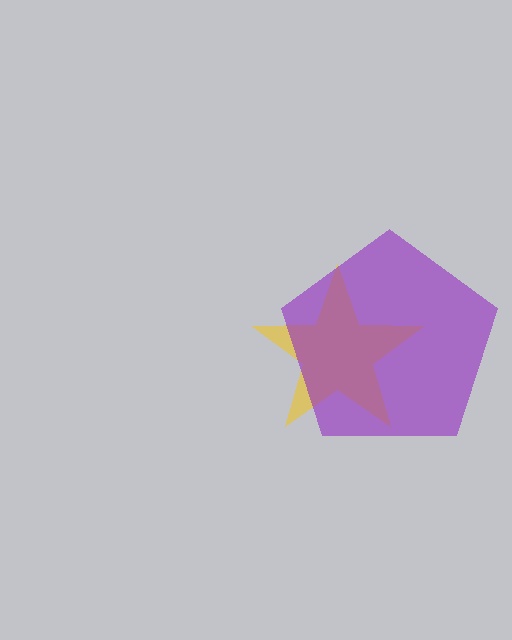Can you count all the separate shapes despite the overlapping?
Yes, there are 2 separate shapes.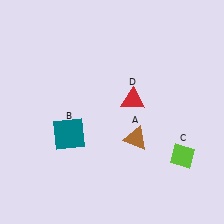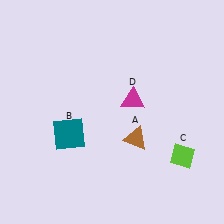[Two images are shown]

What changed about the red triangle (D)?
In Image 1, D is red. In Image 2, it changed to magenta.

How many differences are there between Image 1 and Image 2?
There is 1 difference between the two images.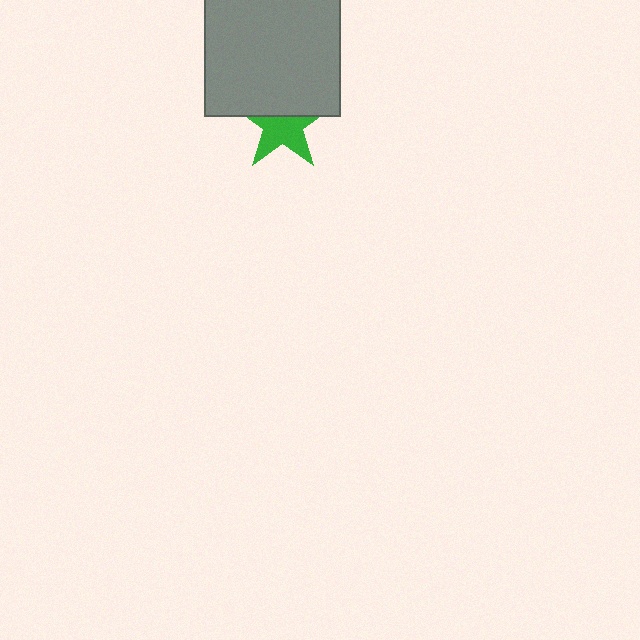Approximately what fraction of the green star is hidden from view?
Roughly 42% of the green star is hidden behind the gray square.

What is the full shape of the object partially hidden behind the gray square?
The partially hidden object is a green star.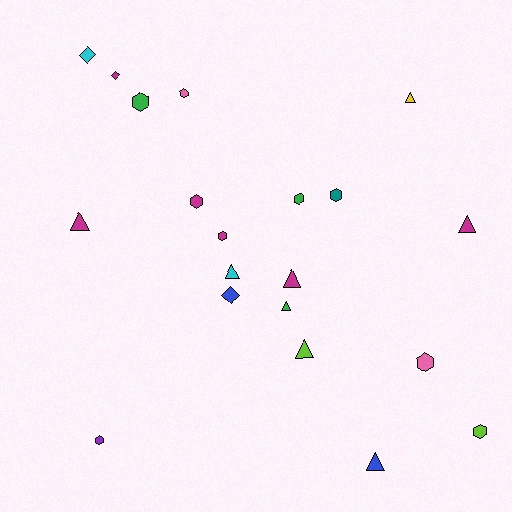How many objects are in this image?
There are 20 objects.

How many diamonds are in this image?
There are 3 diamonds.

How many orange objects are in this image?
There are no orange objects.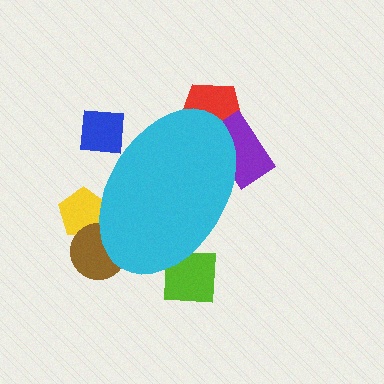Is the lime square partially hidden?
Yes, the lime square is partially hidden behind the cyan ellipse.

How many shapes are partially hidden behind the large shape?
6 shapes are partially hidden.